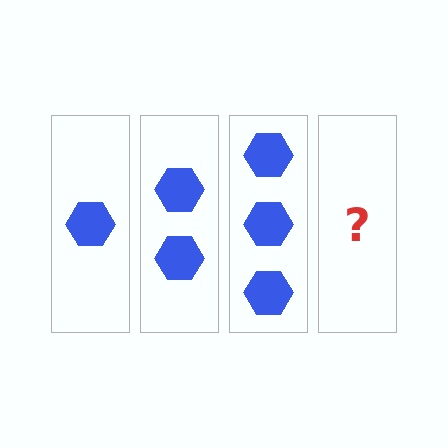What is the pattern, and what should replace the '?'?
The pattern is that each step adds one more hexagon. The '?' should be 4 hexagons.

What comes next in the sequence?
The next element should be 4 hexagons.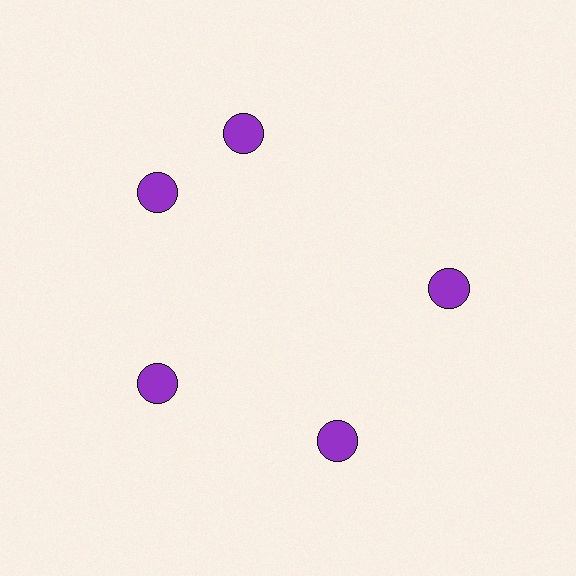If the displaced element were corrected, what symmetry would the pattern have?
It would have 5-fold rotational symmetry — the pattern would map onto itself every 72 degrees.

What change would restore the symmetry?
The symmetry would be restored by rotating it back into even spacing with its neighbors so that all 5 circles sit at equal angles and equal distance from the center.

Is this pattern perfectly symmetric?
No. The 5 purple circles are arranged in a ring, but one element near the 1 o'clock position is rotated out of alignment along the ring, breaking the 5-fold rotational symmetry.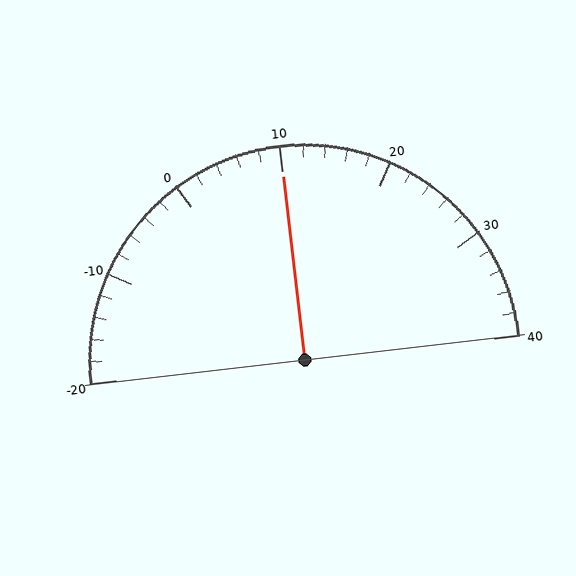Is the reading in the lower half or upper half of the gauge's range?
The reading is in the upper half of the range (-20 to 40).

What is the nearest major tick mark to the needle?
The nearest major tick mark is 10.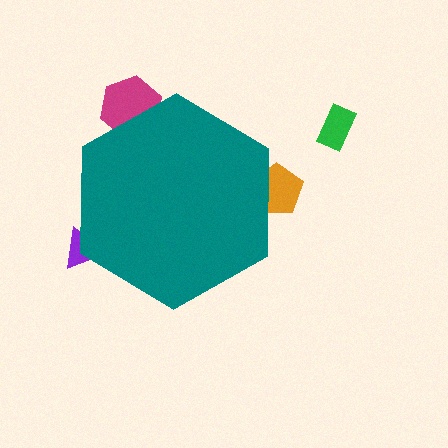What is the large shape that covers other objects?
A teal hexagon.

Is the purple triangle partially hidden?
Yes, the purple triangle is partially hidden behind the teal hexagon.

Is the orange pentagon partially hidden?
Yes, the orange pentagon is partially hidden behind the teal hexagon.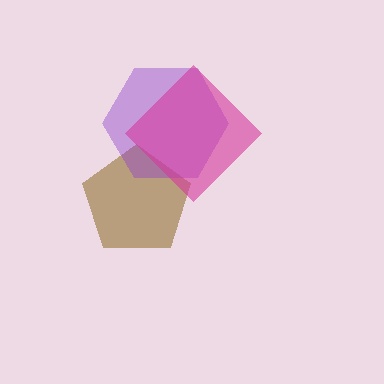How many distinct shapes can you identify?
There are 3 distinct shapes: a brown pentagon, a purple hexagon, a magenta diamond.